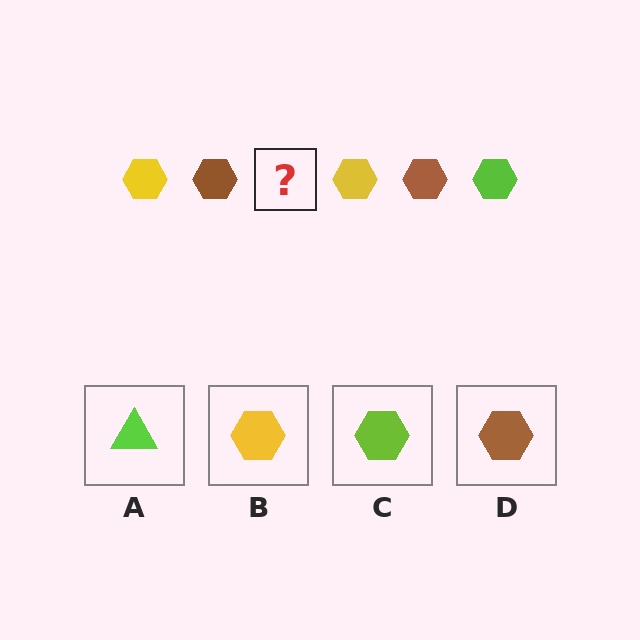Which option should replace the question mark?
Option C.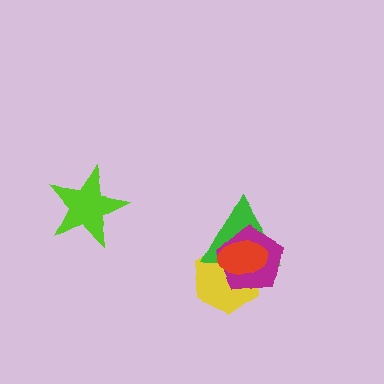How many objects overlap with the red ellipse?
3 objects overlap with the red ellipse.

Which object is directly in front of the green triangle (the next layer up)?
The magenta pentagon is directly in front of the green triangle.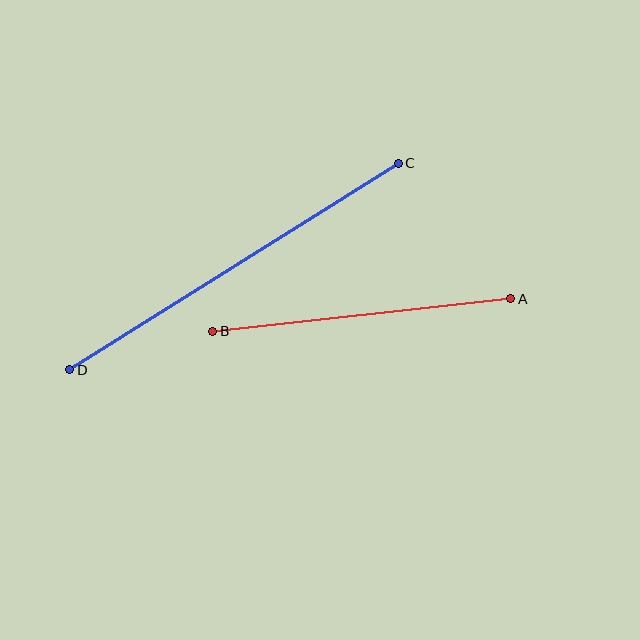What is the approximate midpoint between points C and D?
The midpoint is at approximately (234, 267) pixels.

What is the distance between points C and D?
The distance is approximately 388 pixels.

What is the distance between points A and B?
The distance is approximately 300 pixels.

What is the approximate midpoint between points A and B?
The midpoint is at approximately (362, 315) pixels.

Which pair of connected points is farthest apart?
Points C and D are farthest apart.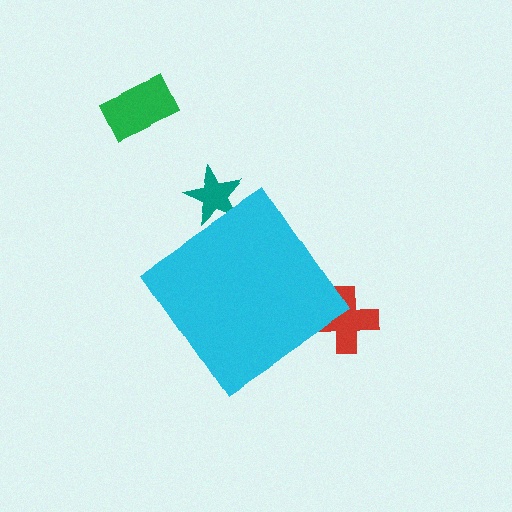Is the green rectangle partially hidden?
No, the green rectangle is fully visible.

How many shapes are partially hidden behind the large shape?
2 shapes are partially hidden.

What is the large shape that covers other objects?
A cyan diamond.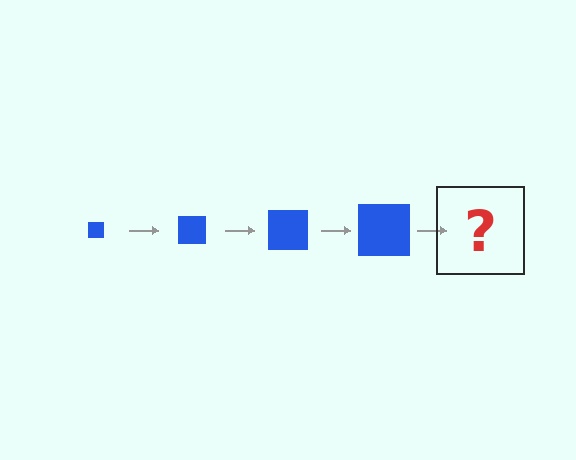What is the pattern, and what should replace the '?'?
The pattern is that the square gets progressively larger each step. The '?' should be a blue square, larger than the previous one.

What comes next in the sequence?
The next element should be a blue square, larger than the previous one.